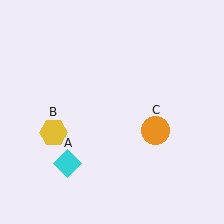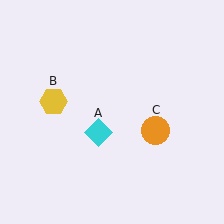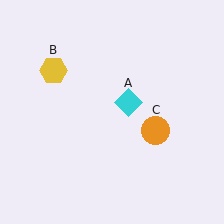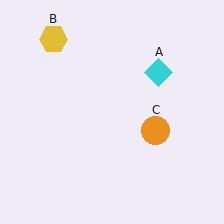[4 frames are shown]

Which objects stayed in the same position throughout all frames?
Orange circle (object C) remained stationary.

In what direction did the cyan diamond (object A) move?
The cyan diamond (object A) moved up and to the right.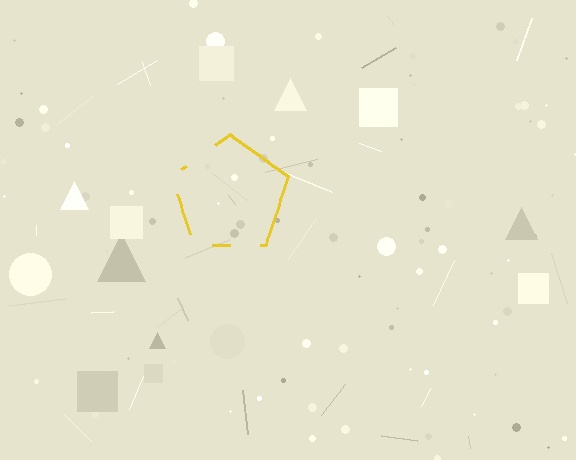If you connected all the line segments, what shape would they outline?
They would outline a pentagon.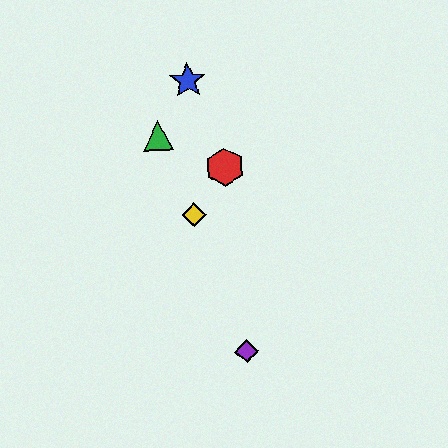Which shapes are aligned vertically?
The blue star, the yellow diamond are aligned vertically.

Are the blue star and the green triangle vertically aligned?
No, the blue star is at x≈187 and the green triangle is at x≈158.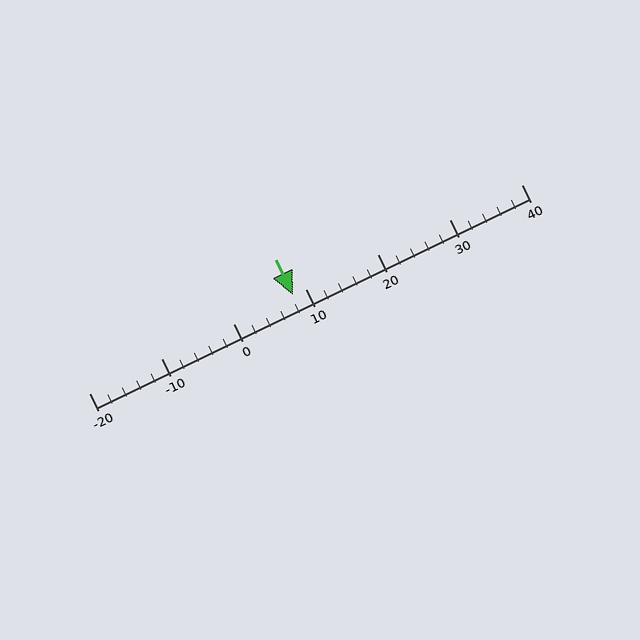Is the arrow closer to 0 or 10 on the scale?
The arrow is closer to 10.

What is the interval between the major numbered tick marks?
The major tick marks are spaced 10 units apart.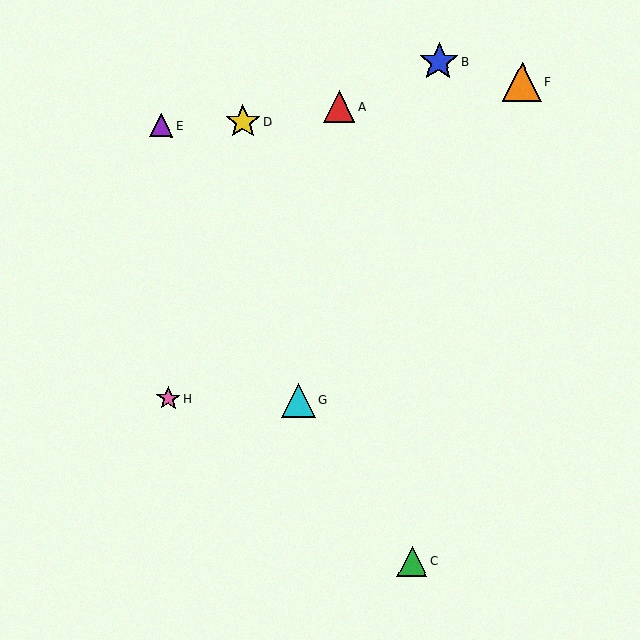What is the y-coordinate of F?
Object F is at y≈82.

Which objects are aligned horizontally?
Objects G, H are aligned horizontally.